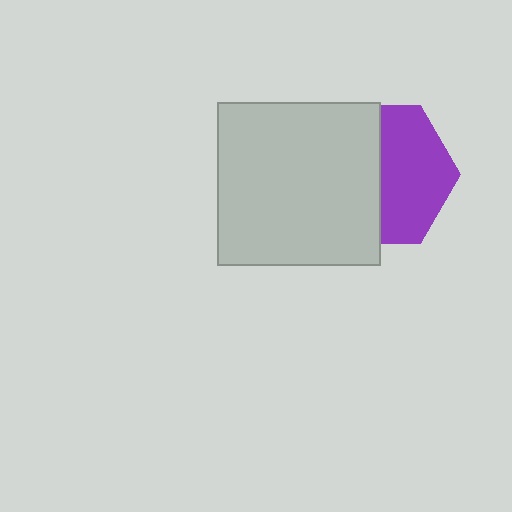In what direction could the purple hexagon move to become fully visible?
The purple hexagon could move right. That would shift it out from behind the light gray square entirely.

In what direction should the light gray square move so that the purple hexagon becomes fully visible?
The light gray square should move left. That is the shortest direction to clear the overlap and leave the purple hexagon fully visible.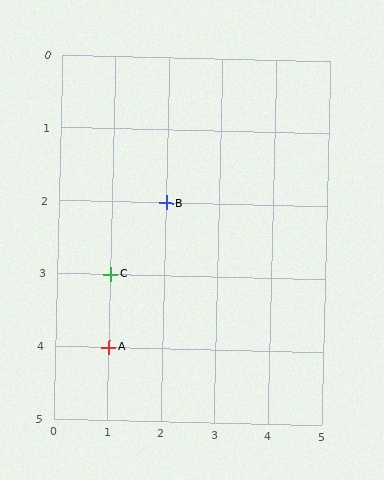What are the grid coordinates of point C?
Point C is at grid coordinates (1, 3).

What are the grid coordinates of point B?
Point B is at grid coordinates (2, 2).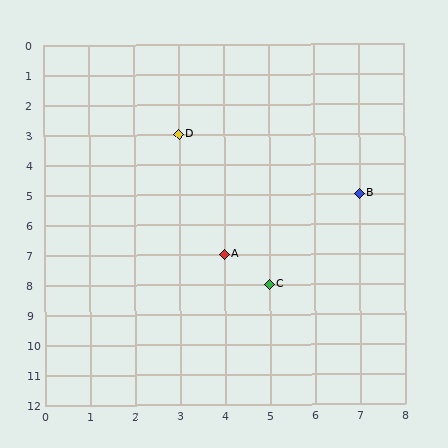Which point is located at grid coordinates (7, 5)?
Point B is at (7, 5).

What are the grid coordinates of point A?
Point A is at grid coordinates (4, 7).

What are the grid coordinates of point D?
Point D is at grid coordinates (3, 3).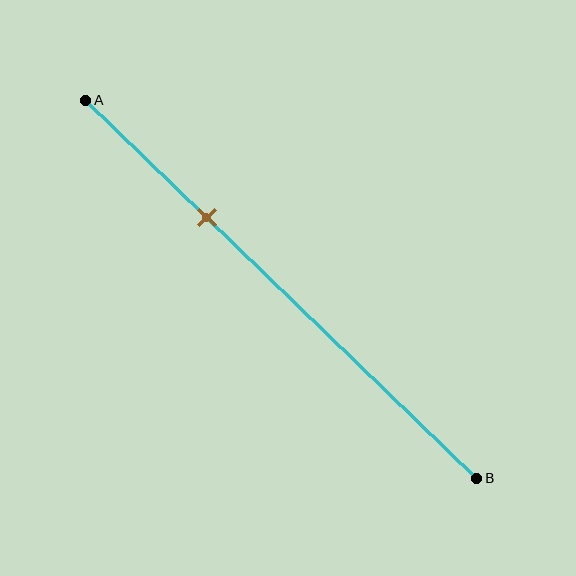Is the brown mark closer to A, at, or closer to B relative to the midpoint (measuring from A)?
The brown mark is closer to point A than the midpoint of segment AB.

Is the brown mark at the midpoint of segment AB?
No, the mark is at about 30% from A, not at the 50% midpoint.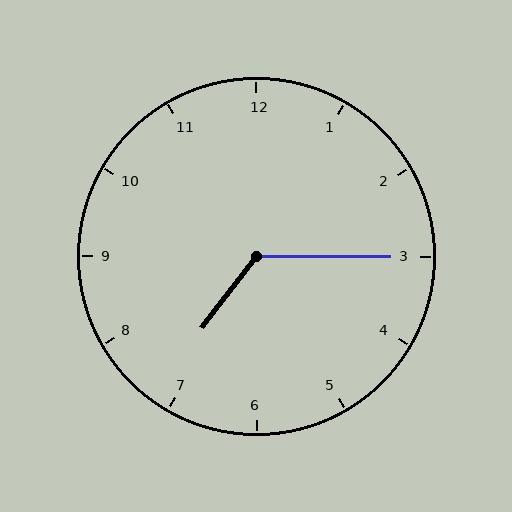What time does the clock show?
7:15.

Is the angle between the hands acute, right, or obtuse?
It is obtuse.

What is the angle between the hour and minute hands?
Approximately 128 degrees.